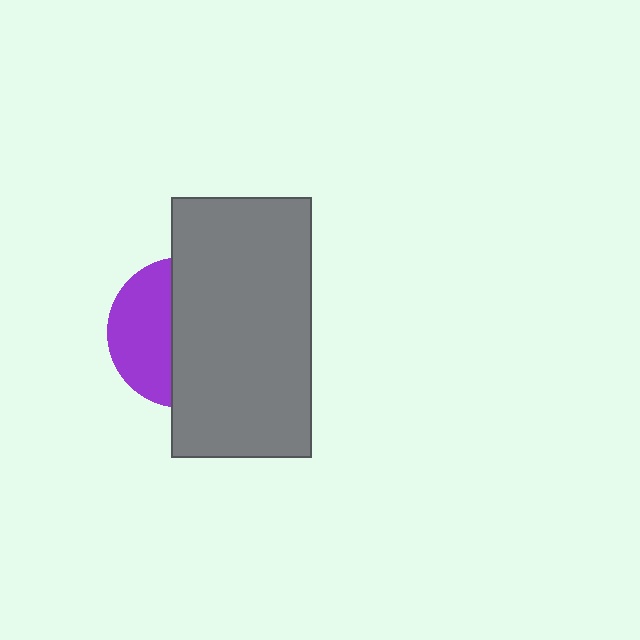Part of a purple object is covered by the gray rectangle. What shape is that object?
It is a circle.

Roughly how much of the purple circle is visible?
A small part of it is visible (roughly 41%).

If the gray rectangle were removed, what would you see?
You would see the complete purple circle.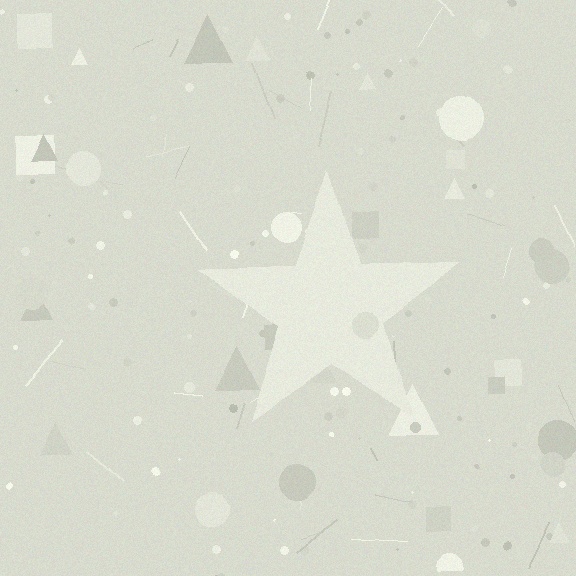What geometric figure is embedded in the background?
A star is embedded in the background.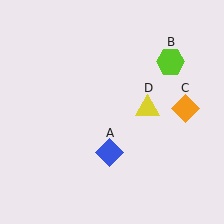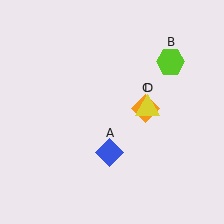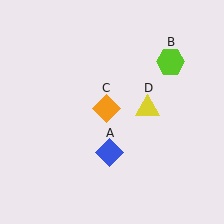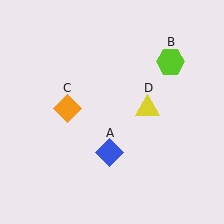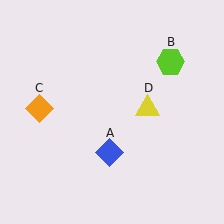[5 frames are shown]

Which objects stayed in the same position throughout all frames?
Blue diamond (object A) and lime hexagon (object B) and yellow triangle (object D) remained stationary.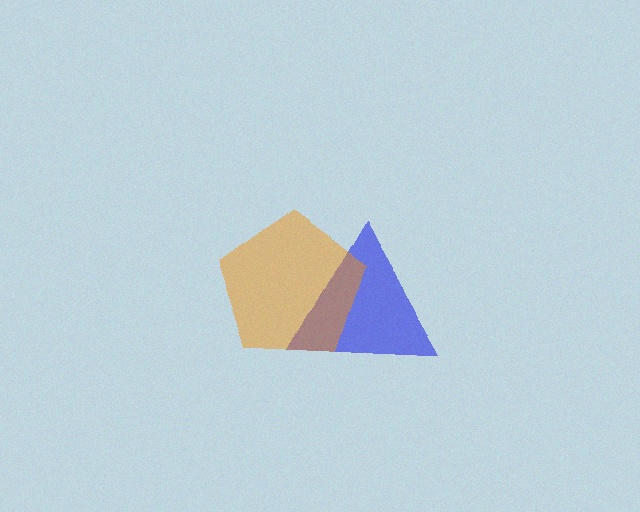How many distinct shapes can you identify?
There are 2 distinct shapes: a blue triangle, an orange pentagon.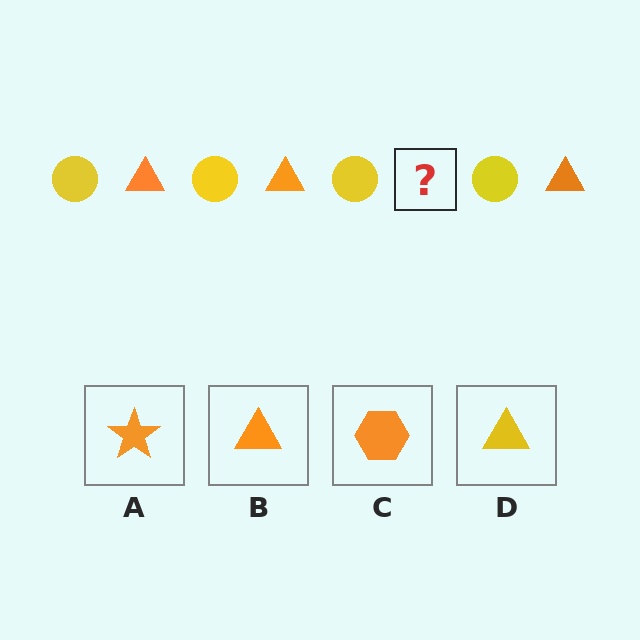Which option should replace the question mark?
Option B.